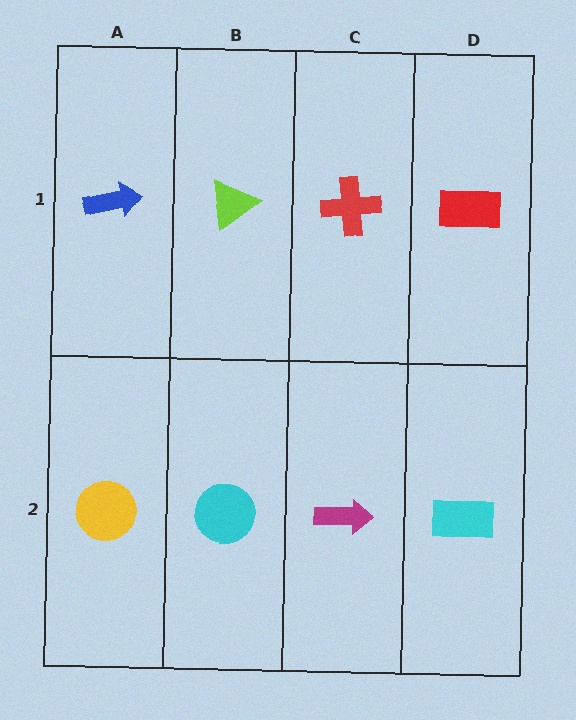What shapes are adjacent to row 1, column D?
A cyan rectangle (row 2, column D), a red cross (row 1, column C).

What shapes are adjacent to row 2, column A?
A blue arrow (row 1, column A), a cyan circle (row 2, column B).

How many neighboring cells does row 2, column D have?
2.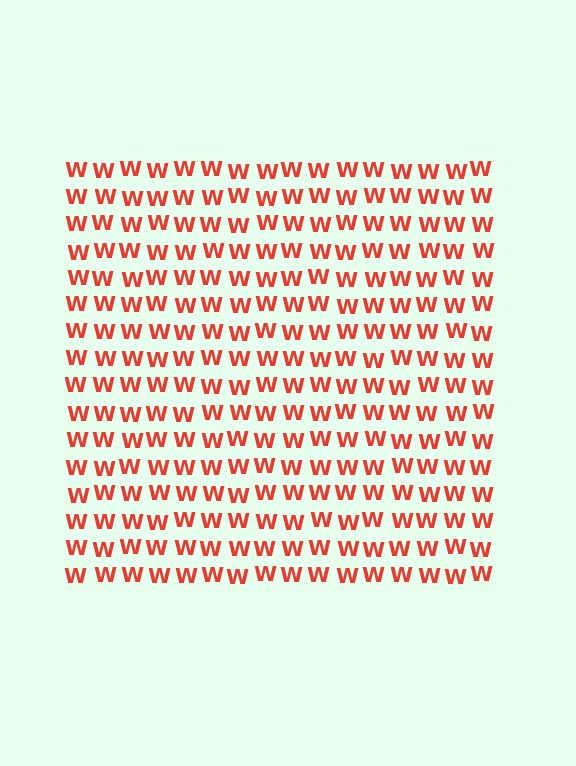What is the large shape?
The large shape is a square.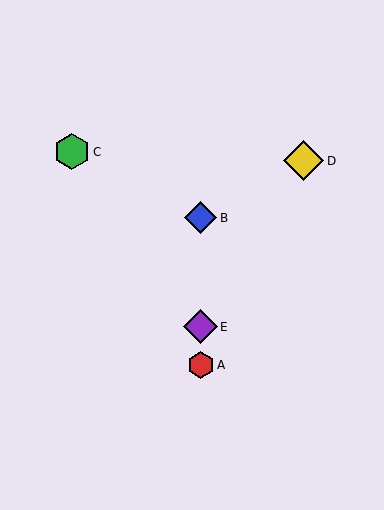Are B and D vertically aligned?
No, B is at x≈201 and D is at x≈304.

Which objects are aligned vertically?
Objects A, B, E are aligned vertically.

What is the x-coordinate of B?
Object B is at x≈201.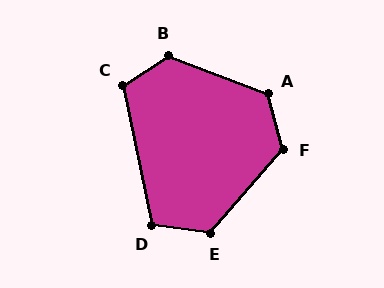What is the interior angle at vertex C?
Approximately 111 degrees (obtuse).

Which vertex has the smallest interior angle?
D, at approximately 109 degrees.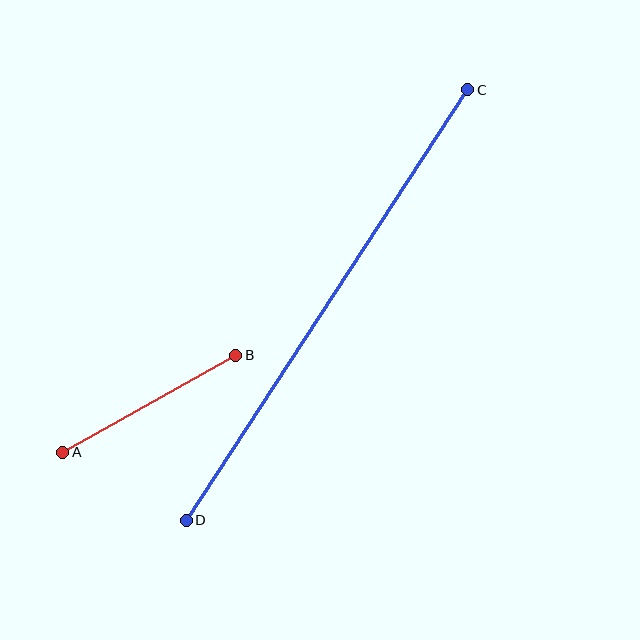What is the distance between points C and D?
The distance is approximately 514 pixels.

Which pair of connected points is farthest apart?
Points C and D are farthest apart.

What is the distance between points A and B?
The distance is approximately 198 pixels.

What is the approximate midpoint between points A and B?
The midpoint is at approximately (149, 404) pixels.